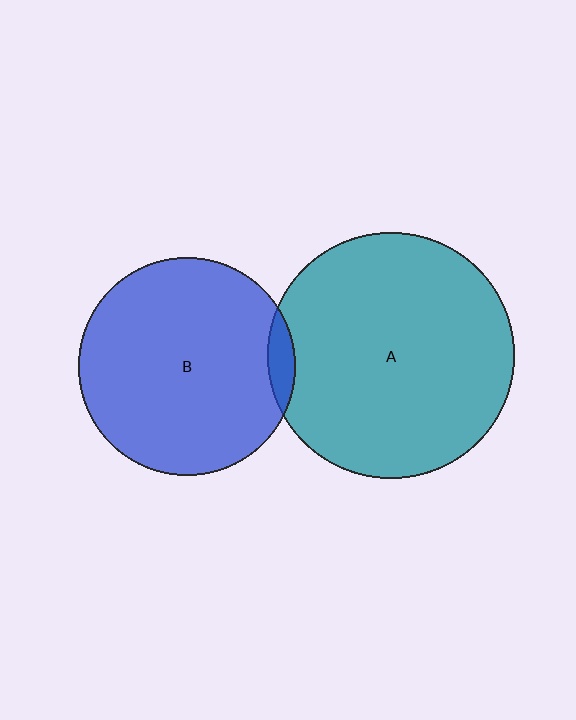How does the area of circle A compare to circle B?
Approximately 1.3 times.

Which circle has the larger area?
Circle A (teal).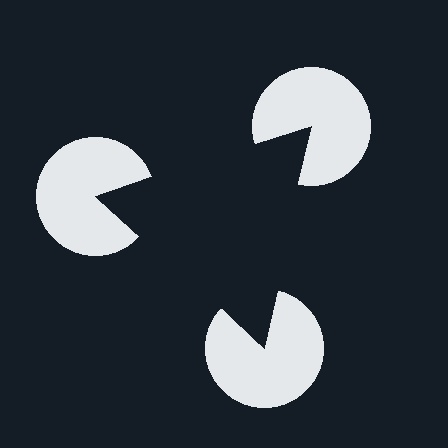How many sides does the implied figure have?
3 sides.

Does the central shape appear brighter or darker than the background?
It typically appears slightly darker than the background, even though no actual brightness change is drawn.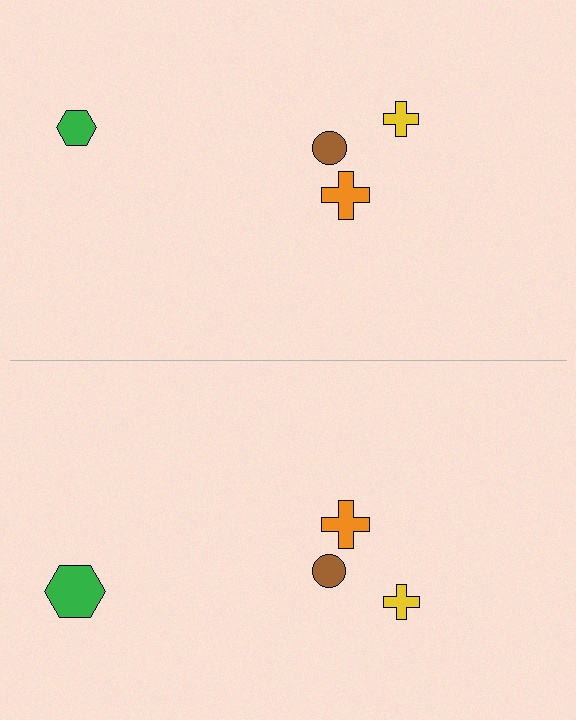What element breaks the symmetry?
The green hexagon on the bottom side has a different size than its mirror counterpart.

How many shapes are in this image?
There are 8 shapes in this image.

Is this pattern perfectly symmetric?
No, the pattern is not perfectly symmetric. The green hexagon on the bottom side has a different size than its mirror counterpart.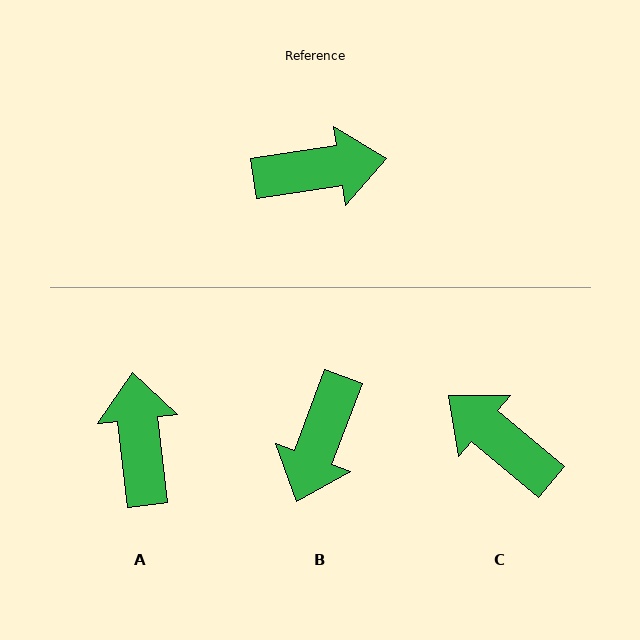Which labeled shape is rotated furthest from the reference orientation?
C, about 131 degrees away.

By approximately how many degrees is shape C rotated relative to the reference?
Approximately 131 degrees counter-clockwise.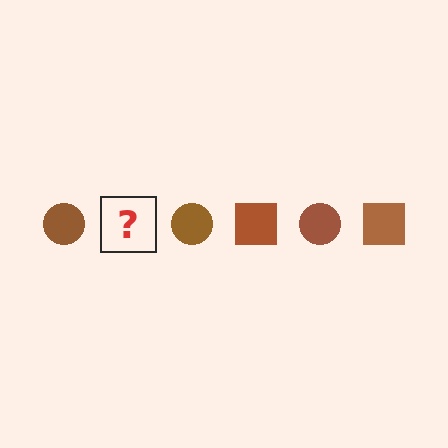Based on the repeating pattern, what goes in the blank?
The blank should be a brown square.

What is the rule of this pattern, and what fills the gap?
The rule is that the pattern cycles through circle, square shapes in brown. The gap should be filled with a brown square.